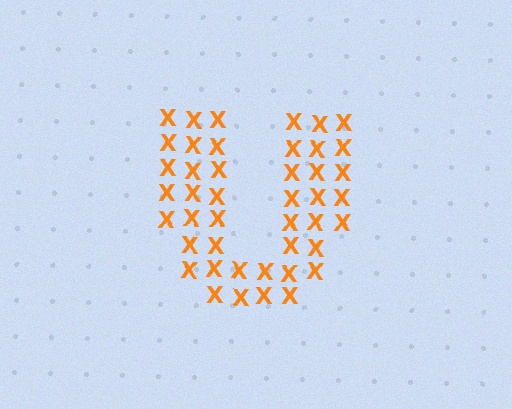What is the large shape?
The large shape is the letter U.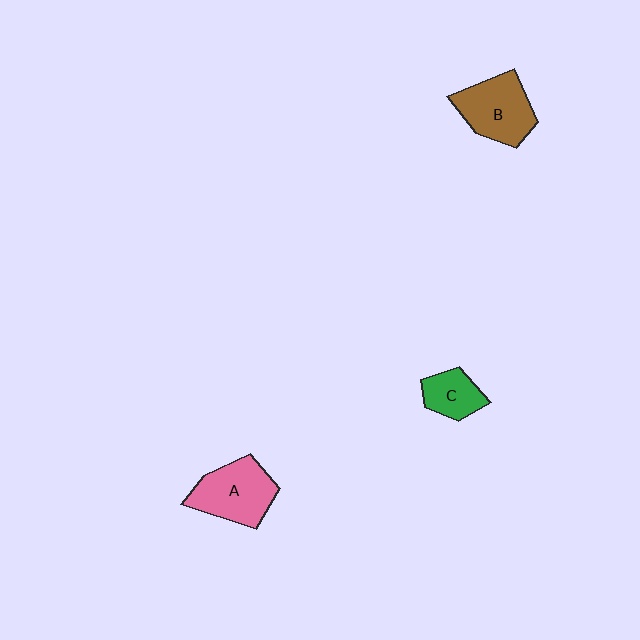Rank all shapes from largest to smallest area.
From largest to smallest: A (pink), B (brown), C (green).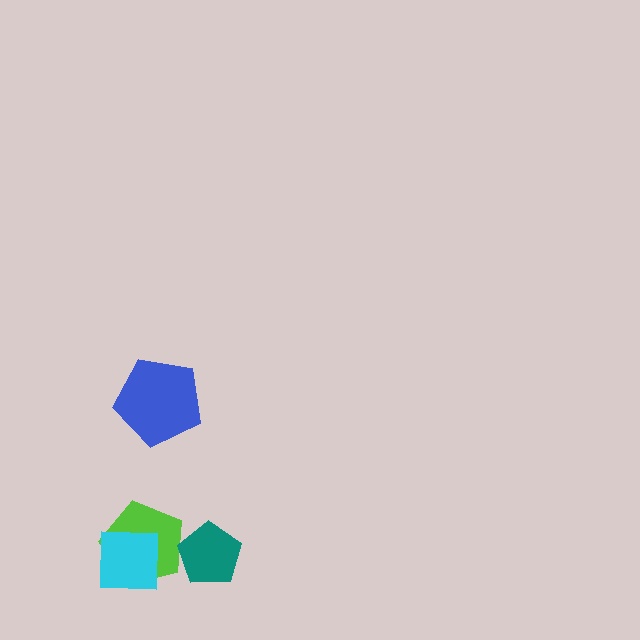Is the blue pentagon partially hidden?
No, no other shape covers it.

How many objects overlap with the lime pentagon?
2 objects overlap with the lime pentagon.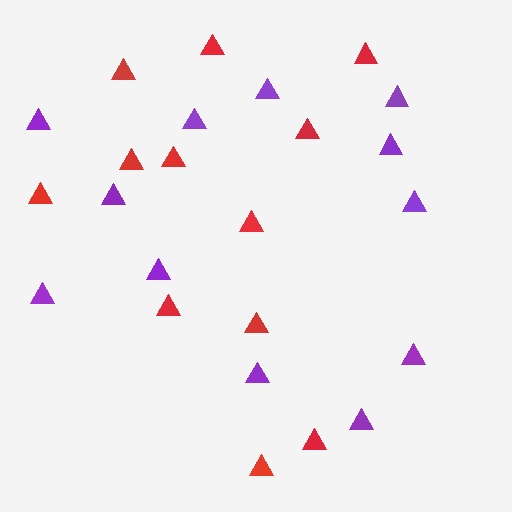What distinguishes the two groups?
There are 2 groups: one group of red triangles (12) and one group of purple triangles (12).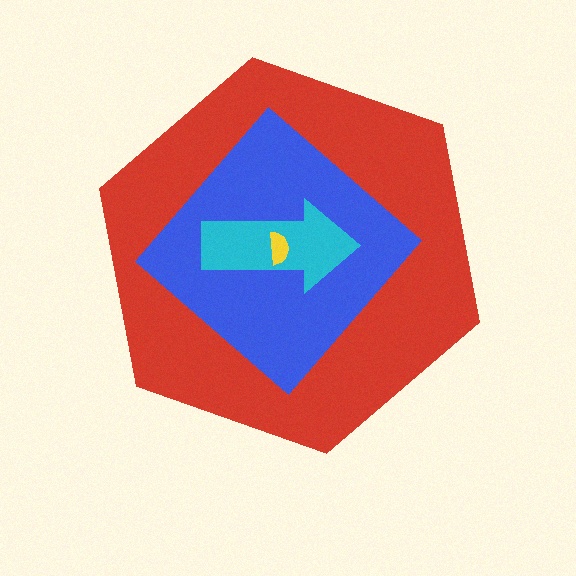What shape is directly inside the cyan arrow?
The yellow semicircle.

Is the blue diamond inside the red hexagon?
Yes.